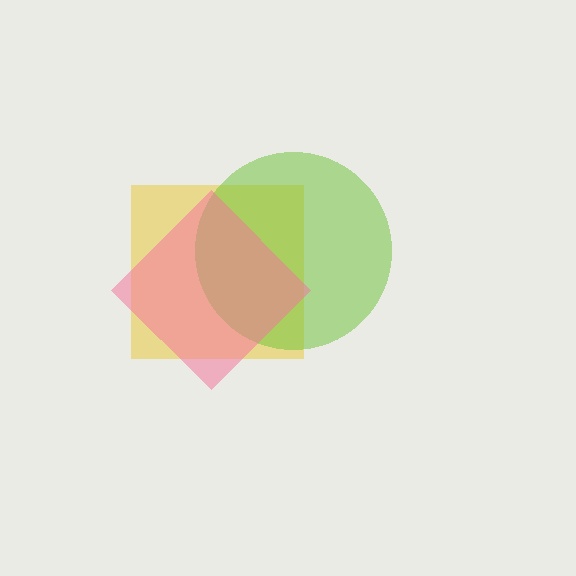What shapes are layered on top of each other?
The layered shapes are: a yellow square, a lime circle, a pink diamond.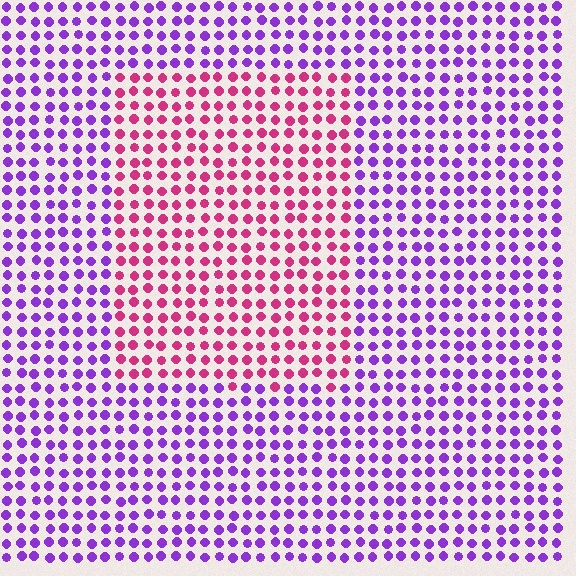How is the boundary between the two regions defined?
The boundary is defined purely by a slight shift in hue (about 55 degrees). Spacing, size, and orientation are identical on both sides.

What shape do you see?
I see a rectangle.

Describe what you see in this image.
The image is filled with small purple elements in a uniform arrangement. A rectangle-shaped region is visible where the elements are tinted to a slightly different hue, forming a subtle color boundary.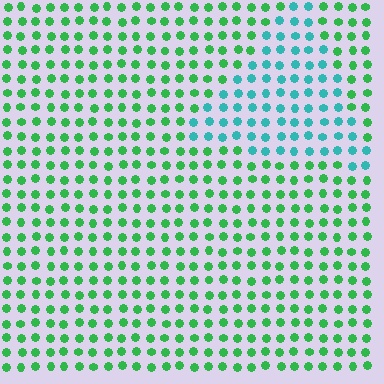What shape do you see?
I see a triangle.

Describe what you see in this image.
The image is filled with small green elements in a uniform arrangement. A triangle-shaped region is visible where the elements are tinted to a slightly different hue, forming a subtle color boundary.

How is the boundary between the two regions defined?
The boundary is defined purely by a slight shift in hue (about 46 degrees). Spacing, size, and orientation are identical on both sides.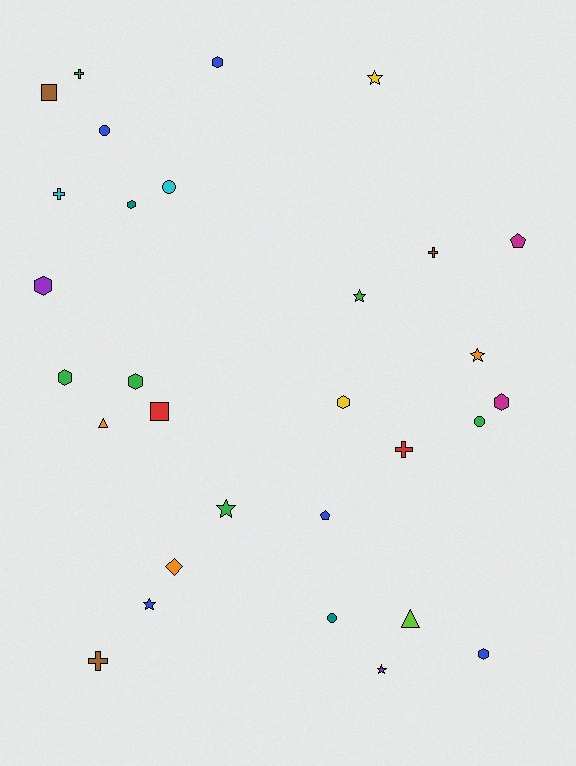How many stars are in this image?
There are 6 stars.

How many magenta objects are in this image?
There are 2 magenta objects.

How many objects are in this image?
There are 30 objects.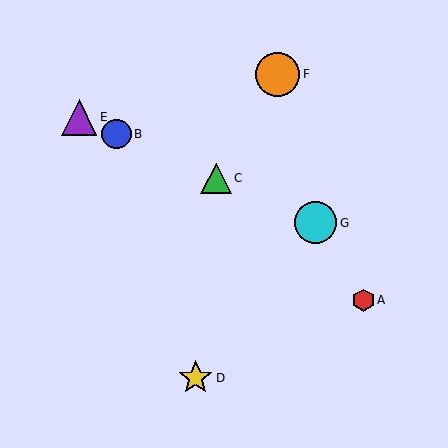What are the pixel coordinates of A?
Object A is at (363, 300).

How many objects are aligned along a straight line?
4 objects (B, C, E, G) are aligned along a straight line.